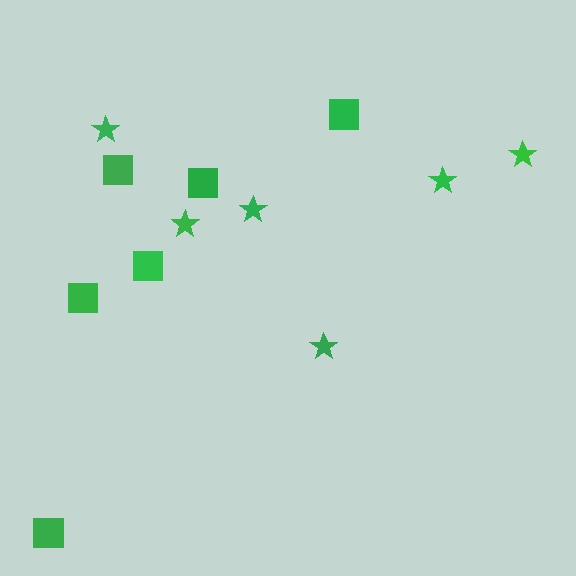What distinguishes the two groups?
There are 2 groups: one group of stars (6) and one group of squares (6).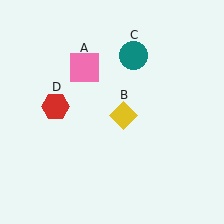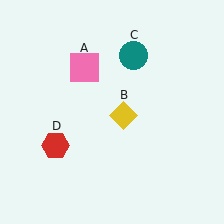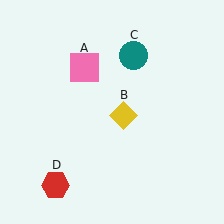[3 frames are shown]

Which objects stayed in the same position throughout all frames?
Pink square (object A) and yellow diamond (object B) and teal circle (object C) remained stationary.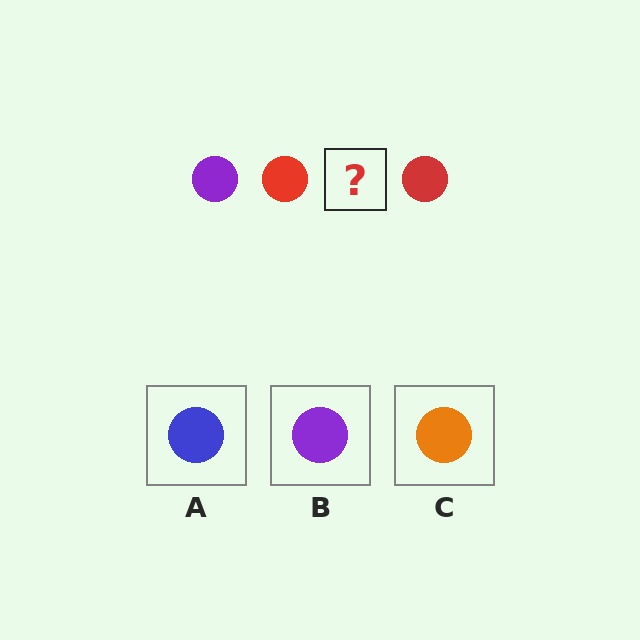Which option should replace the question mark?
Option B.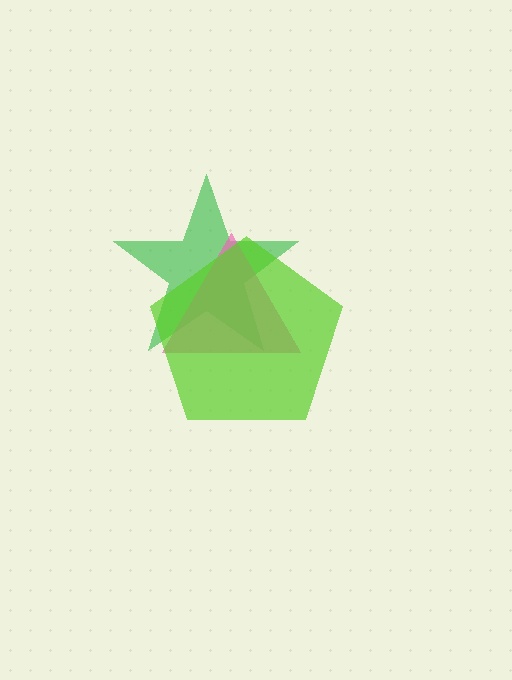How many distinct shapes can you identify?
There are 3 distinct shapes: a green star, a pink triangle, a lime pentagon.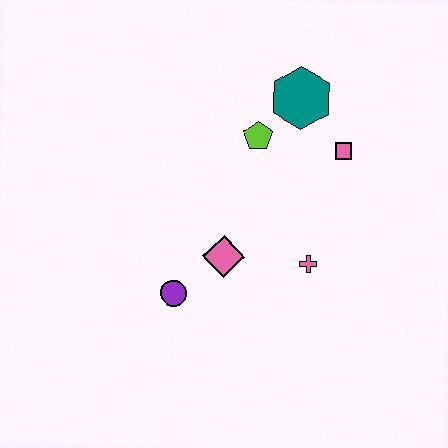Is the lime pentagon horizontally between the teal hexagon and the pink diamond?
Yes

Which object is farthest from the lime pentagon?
The purple circle is farthest from the lime pentagon.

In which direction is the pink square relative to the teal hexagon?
The pink square is below the teal hexagon.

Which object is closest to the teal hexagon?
The lime pentagon is closest to the teal hexagon.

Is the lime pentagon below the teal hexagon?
Yes